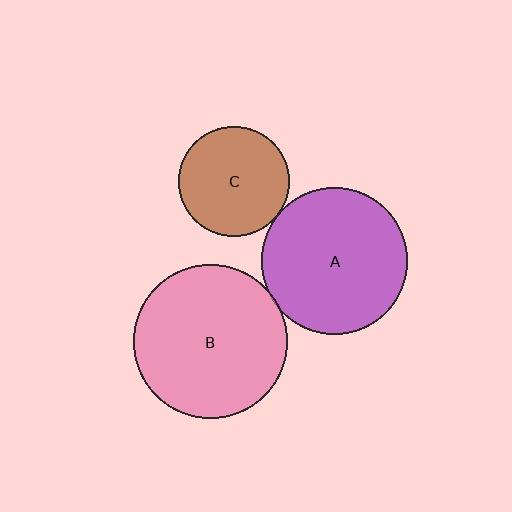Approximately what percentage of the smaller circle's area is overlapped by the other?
Approximately 5%.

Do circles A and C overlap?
Yes.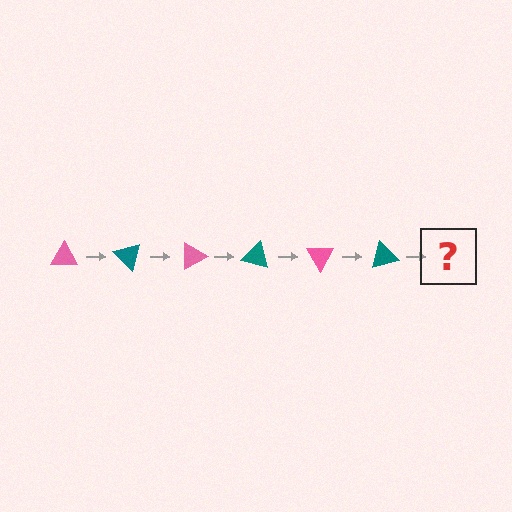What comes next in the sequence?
The next element should be a pink triangle, rotated 270 degrees from the start.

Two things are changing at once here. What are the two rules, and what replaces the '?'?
The two rules are that it rotates 45 degrees each step and the color cycles through pink and teal. The '?' should be a pink triangle, rotated 270 degrees from the start.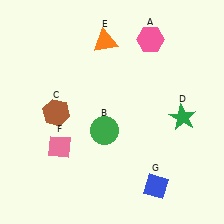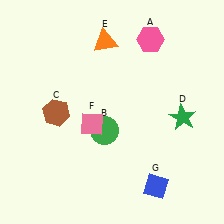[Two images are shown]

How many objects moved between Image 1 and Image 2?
1 object moved between the two images.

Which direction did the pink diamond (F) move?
The pink diamond (F) moved right.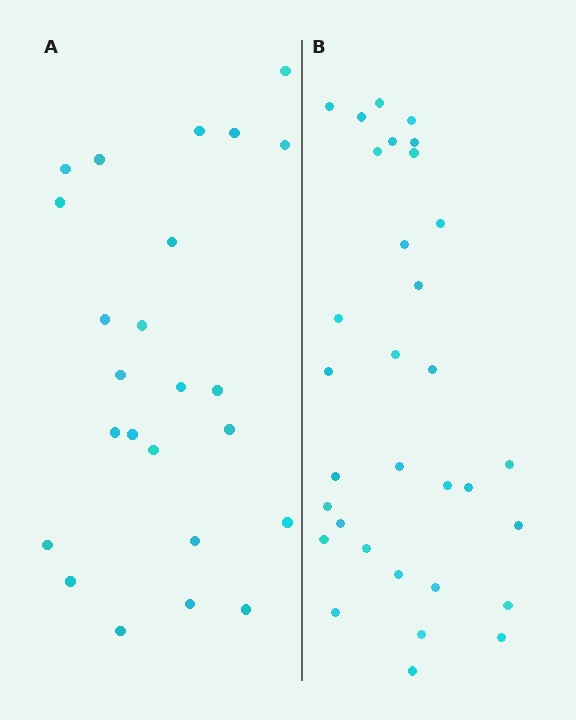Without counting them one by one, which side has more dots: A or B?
Region B (the right region) has more dots.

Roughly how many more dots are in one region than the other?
Region B has roughly 8 or so more dots than region A.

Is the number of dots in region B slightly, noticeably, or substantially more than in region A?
Region B has noticeably more, but not dramatically so. The ratio is roughly 1.3 to 1.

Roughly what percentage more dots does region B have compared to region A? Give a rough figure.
About 35% more.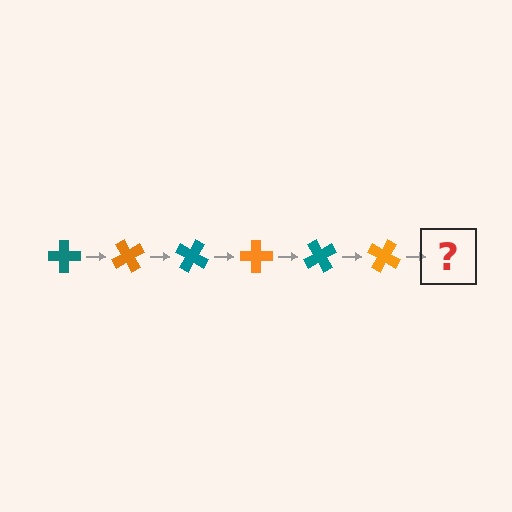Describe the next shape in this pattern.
It should be a teal cross, rotated 360 degrees from the start.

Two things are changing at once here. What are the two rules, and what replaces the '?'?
The two rules are that it rotates 60 degrees each step and the color cycles through teal and orange. The '?' should be a teal cross, rotated 360 degrees from the start.